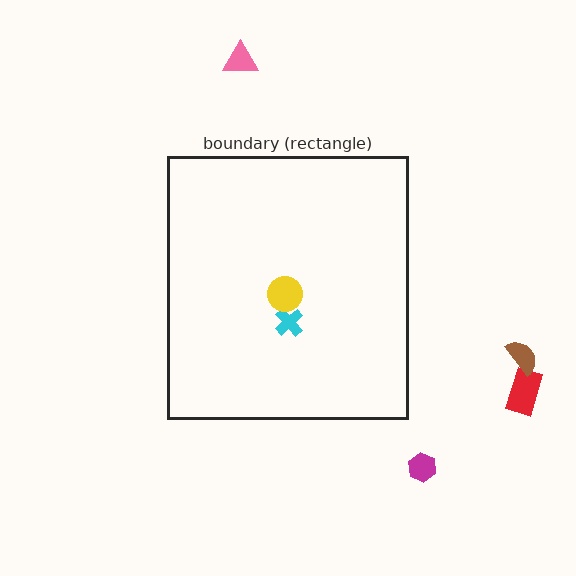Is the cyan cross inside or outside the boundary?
Inside.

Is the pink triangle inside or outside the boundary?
Outside.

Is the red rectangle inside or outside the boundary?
Outside.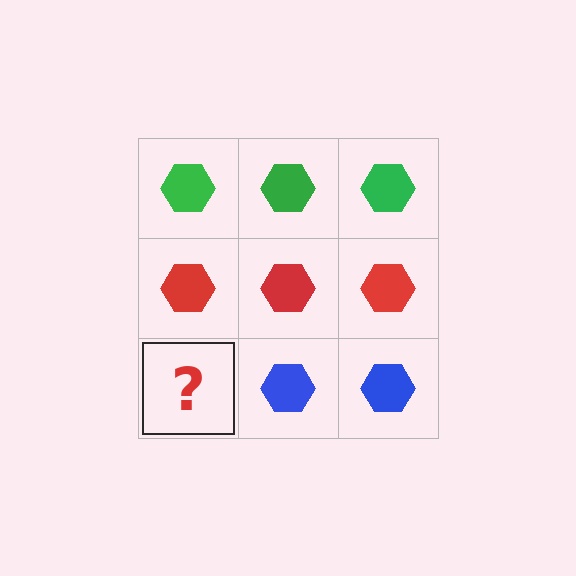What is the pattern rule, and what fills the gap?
The rule is that each row has a consistent color. The gap should be filled with a blue hexagon.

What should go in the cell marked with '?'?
The missing cell should contain a blue hexagon.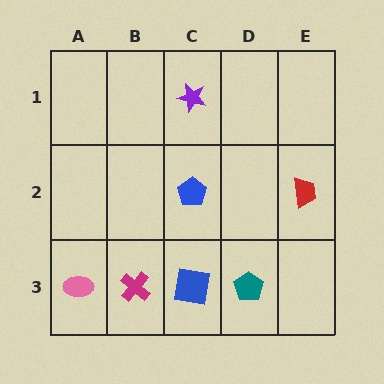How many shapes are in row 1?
1 shape.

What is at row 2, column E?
A red trapezoid.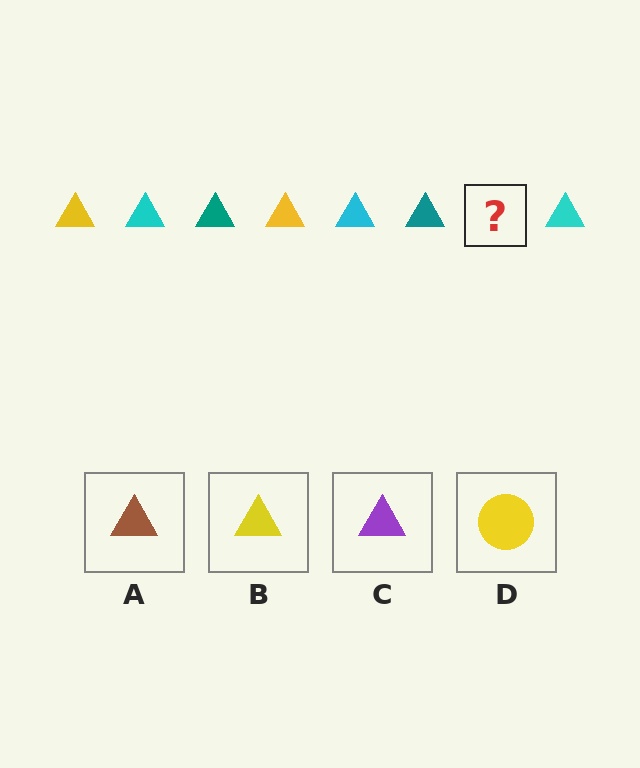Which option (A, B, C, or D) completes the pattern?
B.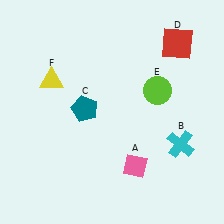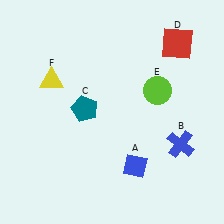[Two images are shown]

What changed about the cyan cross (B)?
In Image 1, B is cyan. In Image 2, it changed to blue.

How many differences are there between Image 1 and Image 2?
There are 2 differences between the two images.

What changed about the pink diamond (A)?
In Image 1, A is pink. In Image 2, it changed to blue.